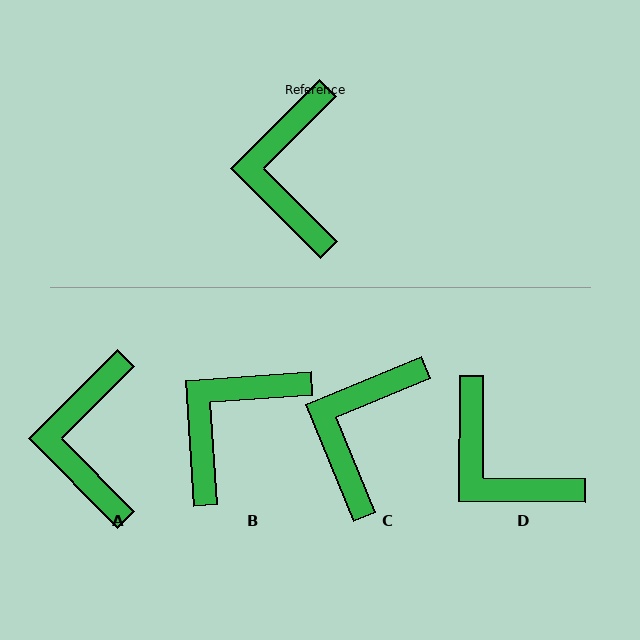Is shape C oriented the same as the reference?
No, it is off by about 23 degrees.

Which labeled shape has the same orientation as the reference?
A.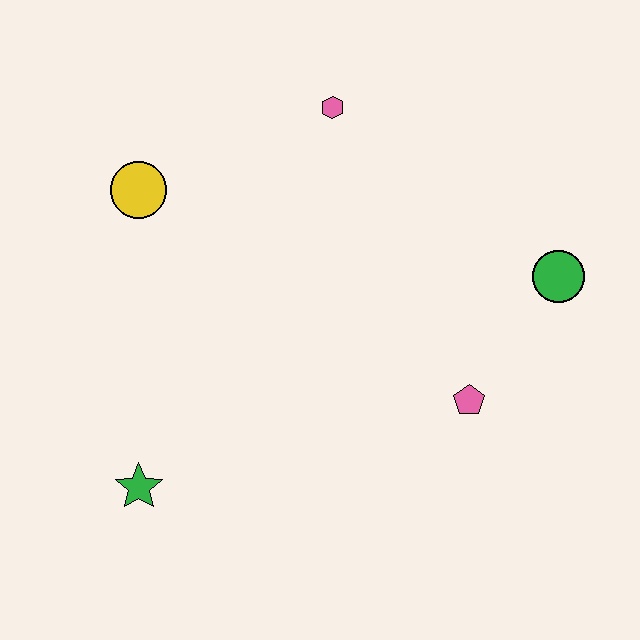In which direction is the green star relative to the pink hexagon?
The green star is below the pink hexagon.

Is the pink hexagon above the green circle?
Yes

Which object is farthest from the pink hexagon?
The green star is farthest from the pink hexagon.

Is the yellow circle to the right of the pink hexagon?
No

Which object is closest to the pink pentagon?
The green circle is closest to the pink pentagon.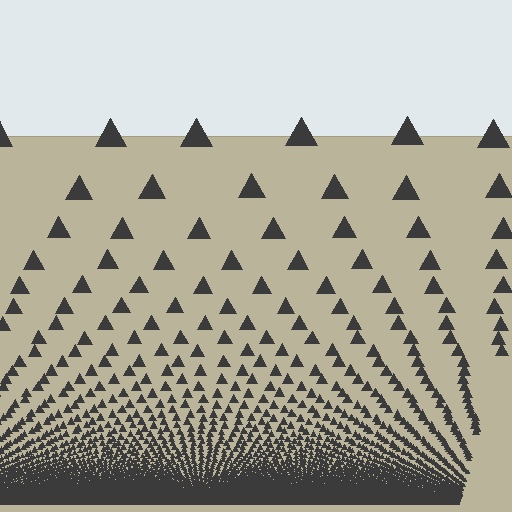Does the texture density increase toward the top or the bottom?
Density increases toward the bottom.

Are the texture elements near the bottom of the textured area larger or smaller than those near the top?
Smaller. The gradient is inverted — elements near the bottom are smaller and denser.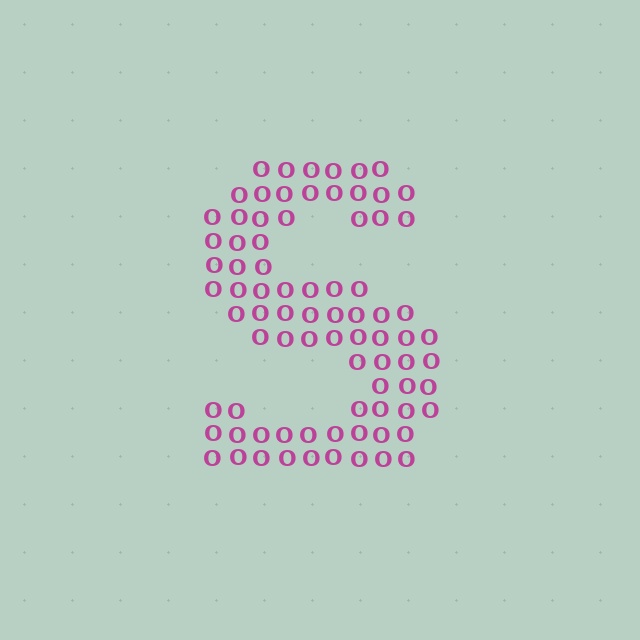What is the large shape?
The large shape is the letter S.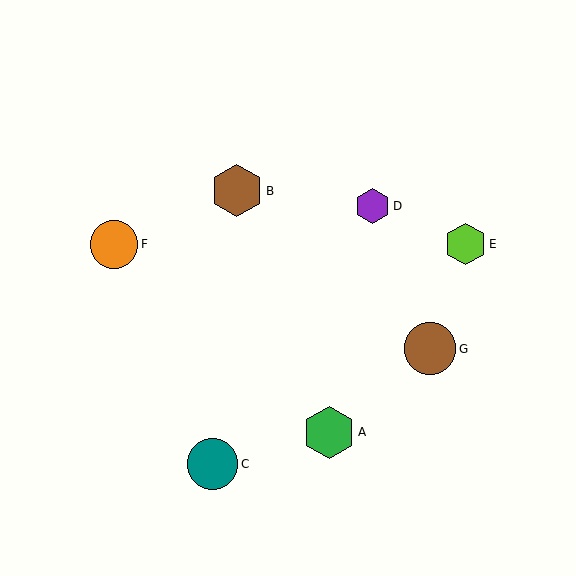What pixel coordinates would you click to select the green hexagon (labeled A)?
Click at (329, 432) to select the green hexagon A.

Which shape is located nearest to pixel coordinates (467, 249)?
The lime hexagon (labeled E) at (465, 244) is nearest to that location.